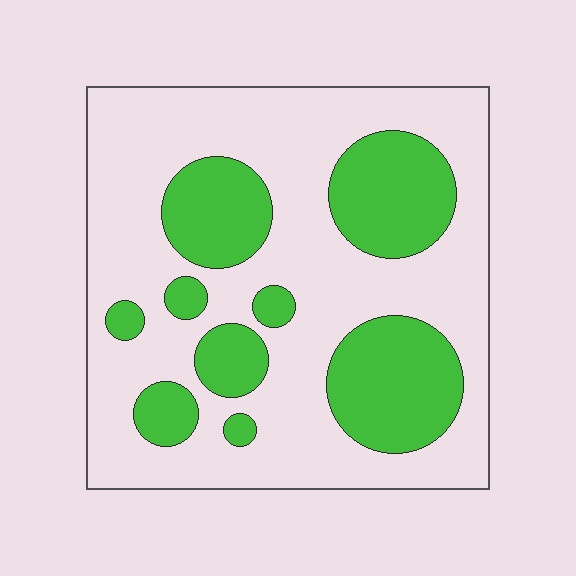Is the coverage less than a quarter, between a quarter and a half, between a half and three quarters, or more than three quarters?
Between a quarter and a half.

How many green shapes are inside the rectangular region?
9.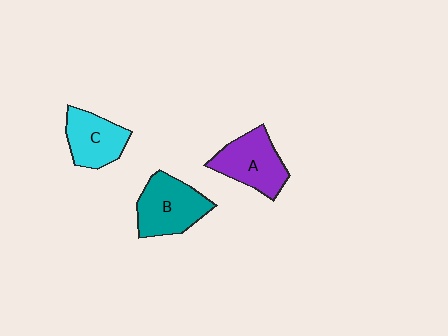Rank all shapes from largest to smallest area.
From largest to smallest: B (teal), A (purple), C (cyan).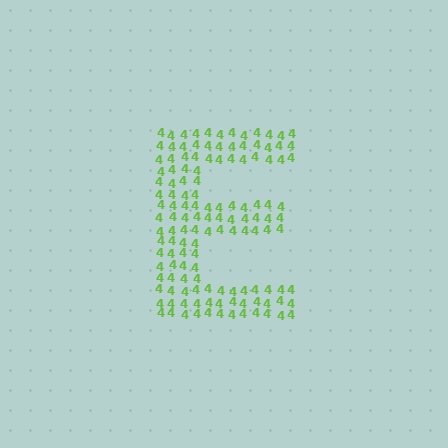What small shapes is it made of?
It is made of small digit 4's.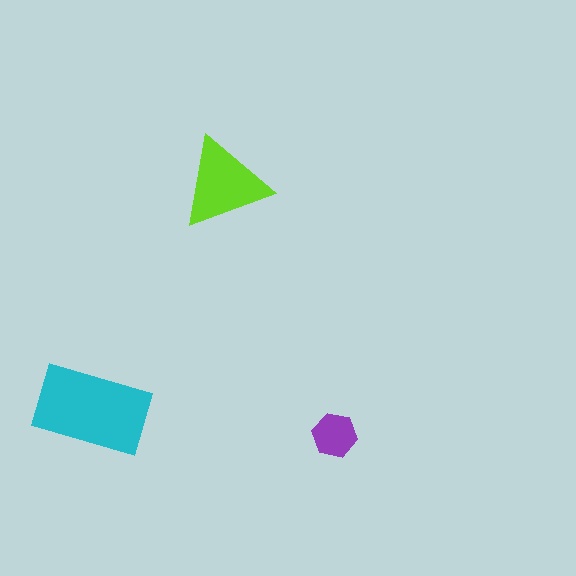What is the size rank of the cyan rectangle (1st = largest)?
1st.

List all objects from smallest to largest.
The purple hexagon, the lime triangle, the cyan rectangle.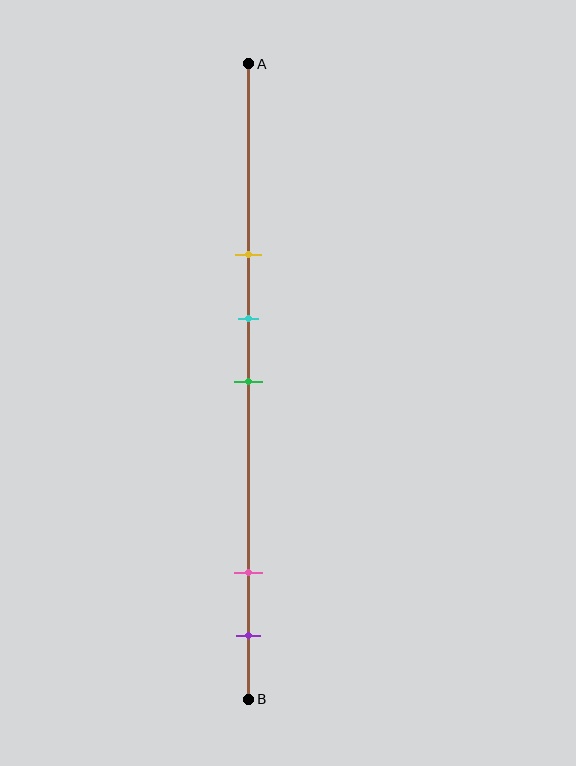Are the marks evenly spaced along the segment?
No, the marks are not evenly spaced.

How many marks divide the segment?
There are 5 marks dividing the segment.